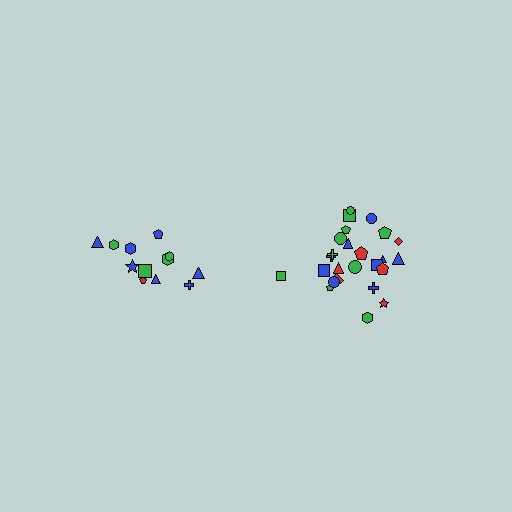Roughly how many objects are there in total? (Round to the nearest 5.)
Roughly 35 objects in total.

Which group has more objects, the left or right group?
The right group.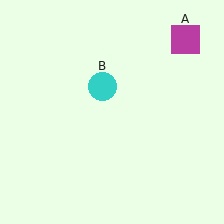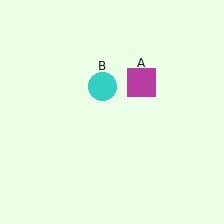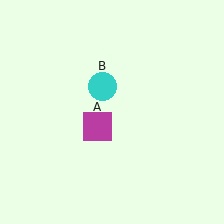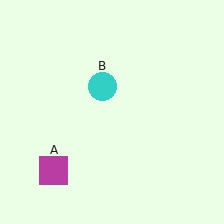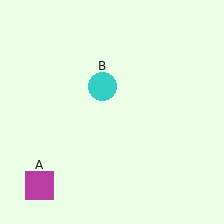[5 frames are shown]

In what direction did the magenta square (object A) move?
The magenta square (object A) moved down and to the left.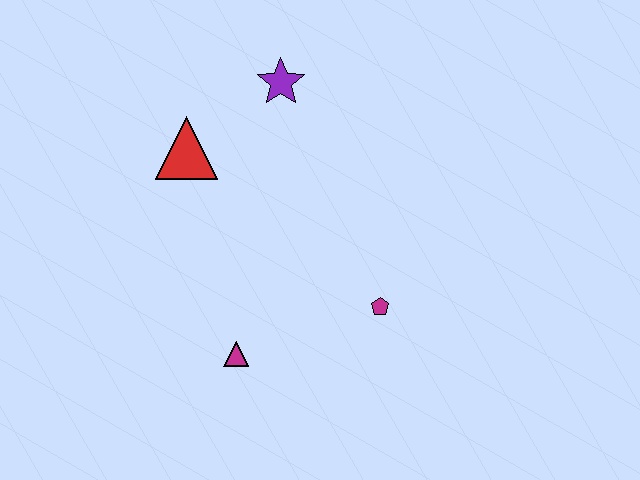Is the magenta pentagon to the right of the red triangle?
Yes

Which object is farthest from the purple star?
The magenta triangle is farthest from the purple star.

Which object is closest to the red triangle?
The purple star is closest to the red triangle.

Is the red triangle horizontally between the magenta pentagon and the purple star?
No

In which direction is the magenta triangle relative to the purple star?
The magenta triangle is below the purple star.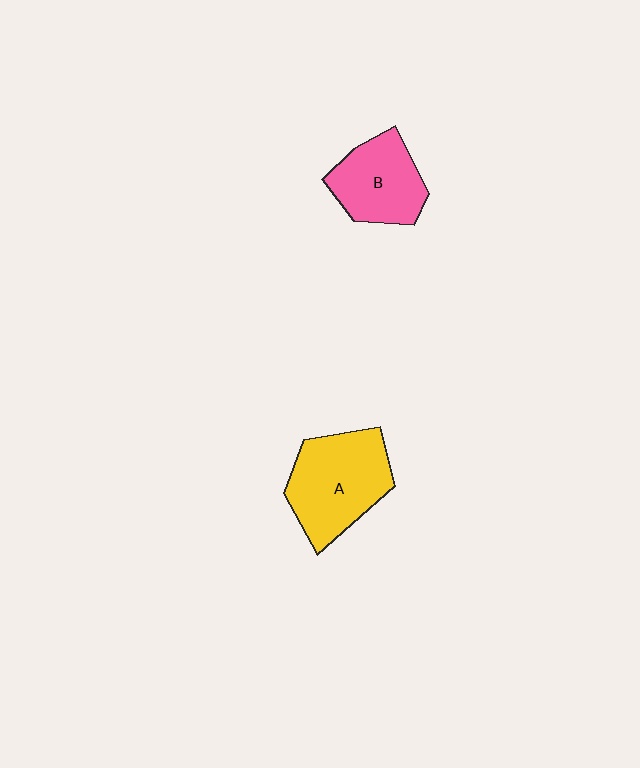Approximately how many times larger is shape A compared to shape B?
Approximately 1.3 times.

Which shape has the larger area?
Shape A (yellow).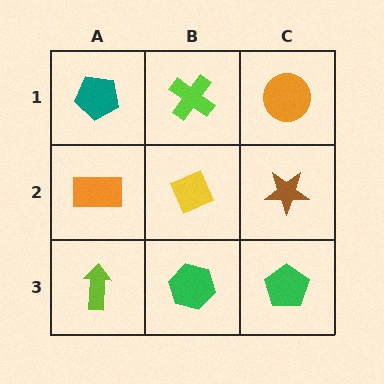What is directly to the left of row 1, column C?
A lime cross.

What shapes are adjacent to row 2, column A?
A teal pentagon (row 1, column A), a lime arrow (row 3, column A), a yellow diamond (row 2, column B).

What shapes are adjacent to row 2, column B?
A lime cross (row 1, column B), a green hexagon (row 3, column B), an orange rectangle (row 2, column A), a brown star (row 2, column C).